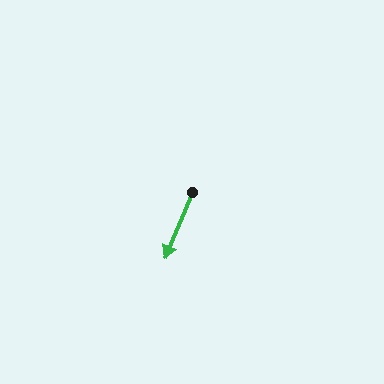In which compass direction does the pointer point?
South.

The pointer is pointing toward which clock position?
Roughly 7 o'clock.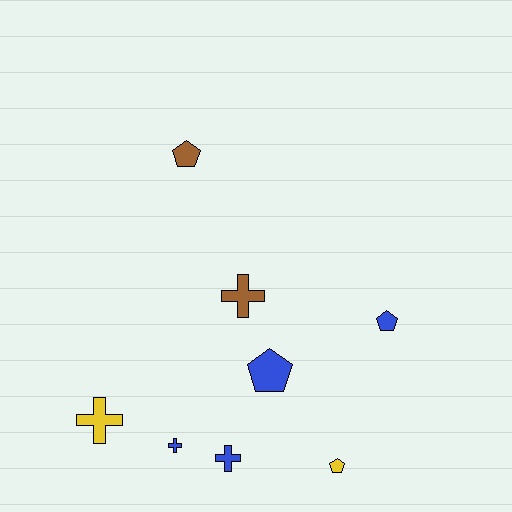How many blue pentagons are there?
There are 2 blue pentagons.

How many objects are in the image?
There are 8 objects.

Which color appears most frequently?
Blue, with 4 objects.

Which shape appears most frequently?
Cross, with 4 objects.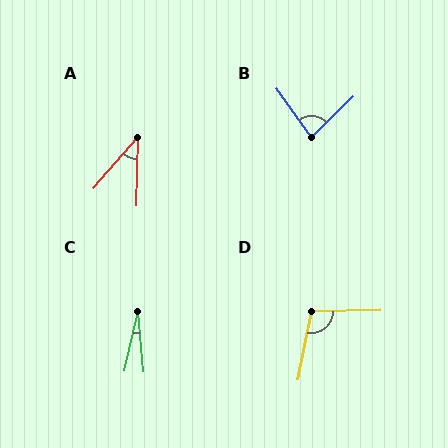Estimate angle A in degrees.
Approximately 40 degrees.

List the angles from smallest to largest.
C (18°), A (40°), B (81°), D (102°).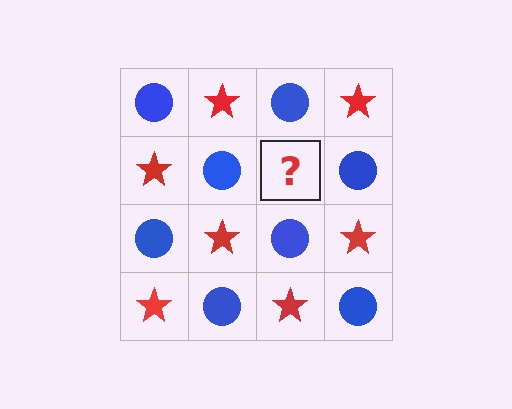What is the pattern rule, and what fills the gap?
The rule is that it alternates blue circle and red star in a checkerboard pattern. The gap should be filled with a red star.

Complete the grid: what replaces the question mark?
The question mark should be replaced with a red star.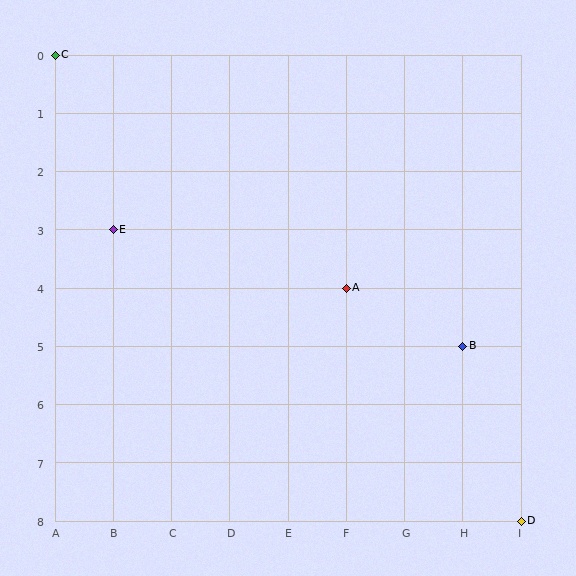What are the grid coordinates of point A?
Point A is at grid coordinates (F, 4).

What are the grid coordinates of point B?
Point B is at grid coordinates (H, 5).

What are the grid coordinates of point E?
Point E is at grid coordinates (B, 3).